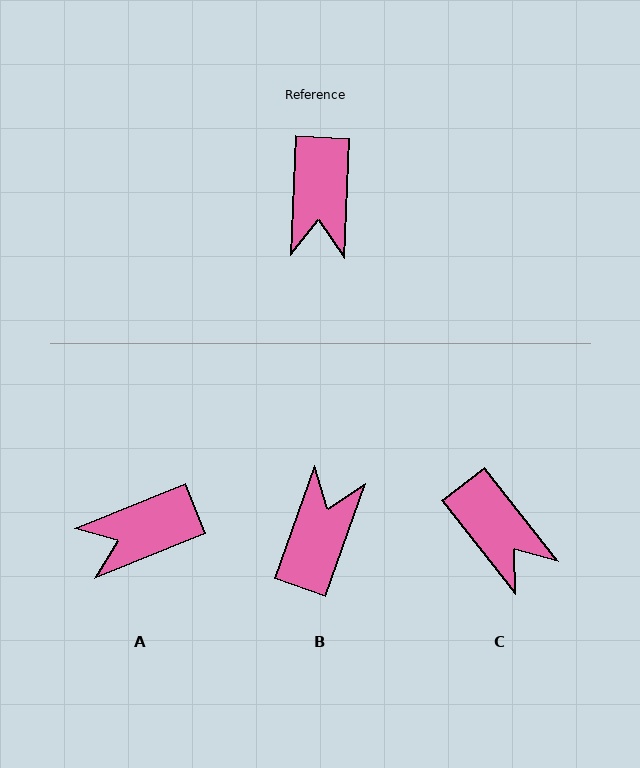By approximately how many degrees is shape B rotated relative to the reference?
Approximately 163 degrees counter-clockwise.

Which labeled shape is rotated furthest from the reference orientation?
B, about 163 degrees away.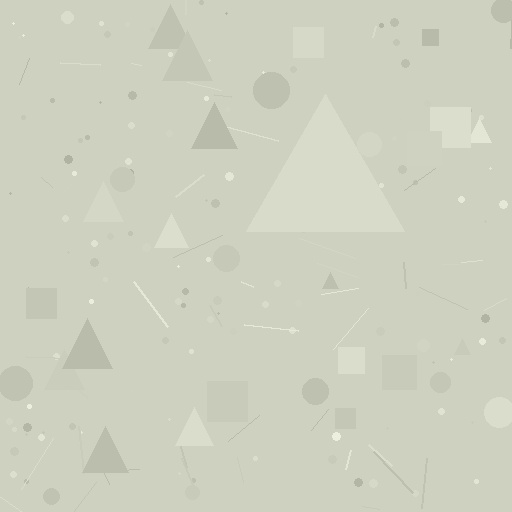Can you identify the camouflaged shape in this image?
The camouflaged shape is a triangle.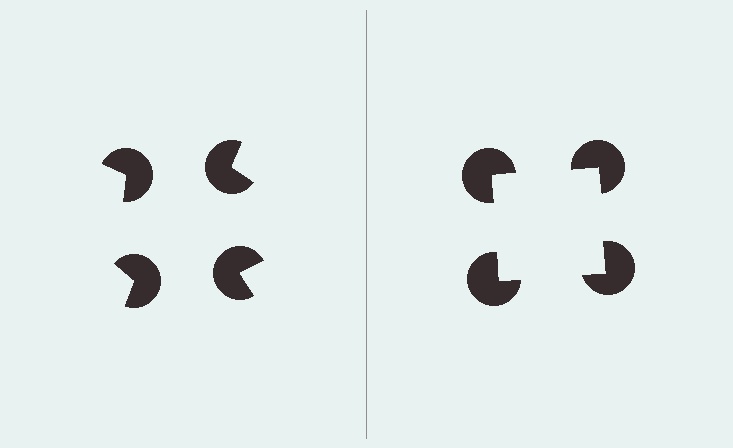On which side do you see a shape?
An illusory square appears on the right side. On the left side the wedge cuts are rotated, so no coherent shape forms.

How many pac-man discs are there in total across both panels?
8 — 4 on each side.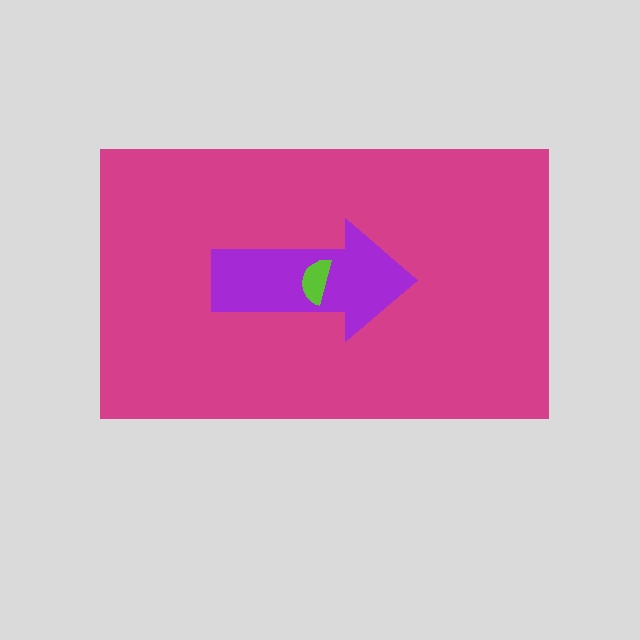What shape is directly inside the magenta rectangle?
The purple arrow.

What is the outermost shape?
The magenta rectangle.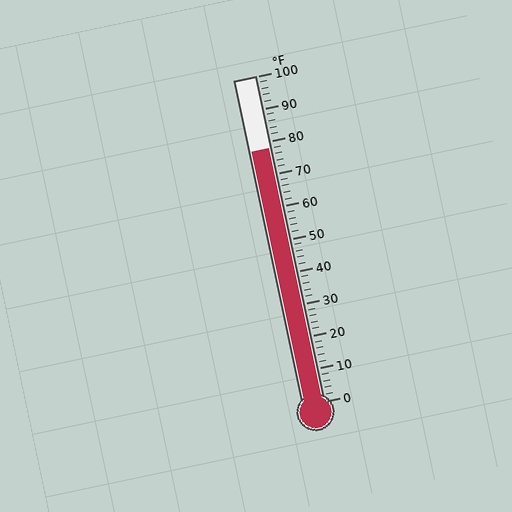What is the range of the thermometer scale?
The thermometer scale ranges from 0°F to 100°F.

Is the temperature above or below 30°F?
The temperature is above 30°F.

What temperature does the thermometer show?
The thermometer shows approximately 78°F.